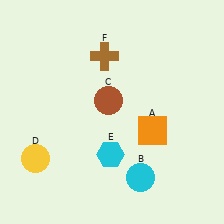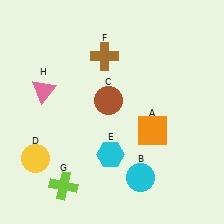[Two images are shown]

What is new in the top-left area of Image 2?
A pink triangle (H) was added in the top-left area of Image 2.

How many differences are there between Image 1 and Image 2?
There are 2 differences between the two images.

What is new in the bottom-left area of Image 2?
A lime cross (G) was added in the bottom-left area of Image 2.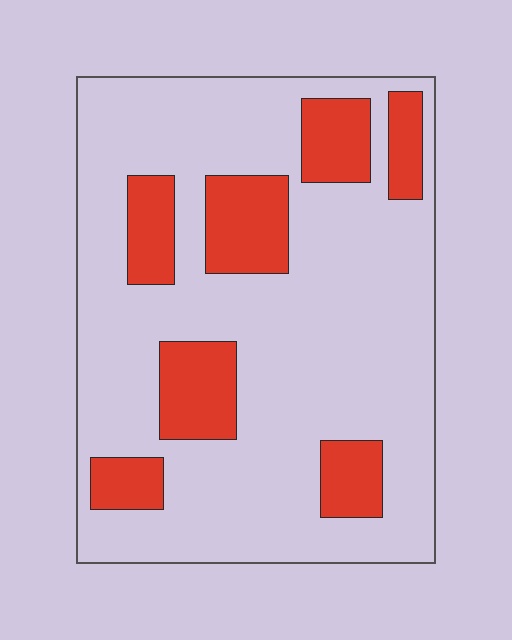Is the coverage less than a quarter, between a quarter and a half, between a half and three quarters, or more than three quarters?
Less than a quarter.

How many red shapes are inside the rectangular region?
7.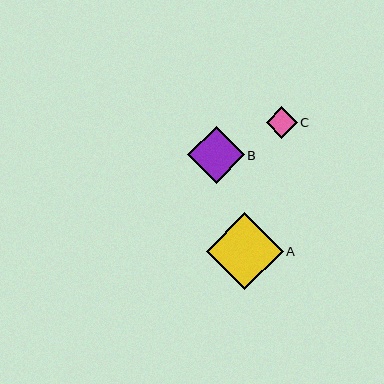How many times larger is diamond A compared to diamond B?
Diamond A is approximately 1.4 times the size of diamond B.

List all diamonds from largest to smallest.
From largest to smallest: A, B, C.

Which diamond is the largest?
Diamond A is the largest with a size of approximately 77 pixels.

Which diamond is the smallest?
Diamond C is the smallest with a size of approximately 31 pixels.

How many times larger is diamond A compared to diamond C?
Diamond A is approximately 2.5 times the size of diamond C.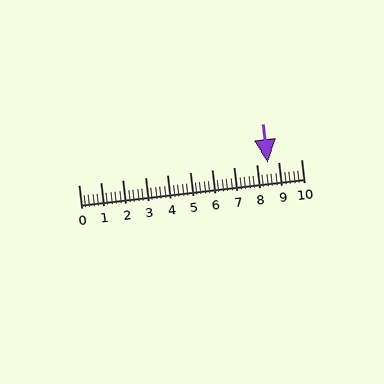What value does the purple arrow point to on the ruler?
The purple arrow points to approximately 8.5.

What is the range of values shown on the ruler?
The ruler shows values from 0 to 10.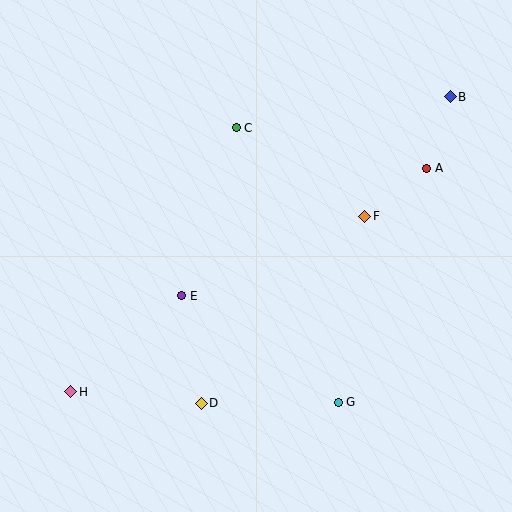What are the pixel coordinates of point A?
Point A is at (427, 168).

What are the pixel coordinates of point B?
Point B is at (450, 97).